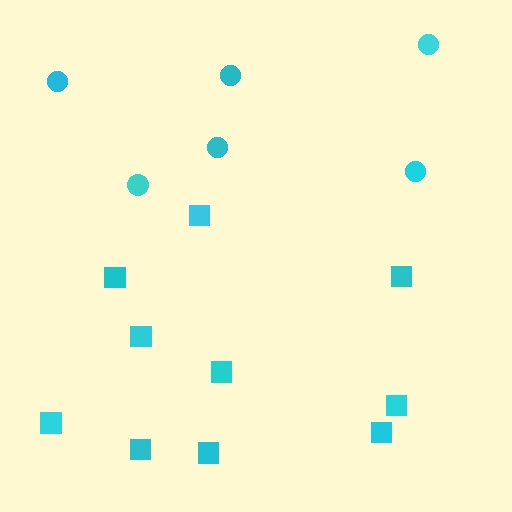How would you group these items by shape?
There are 2 groups: one group of circles (6) and one group of squares (10).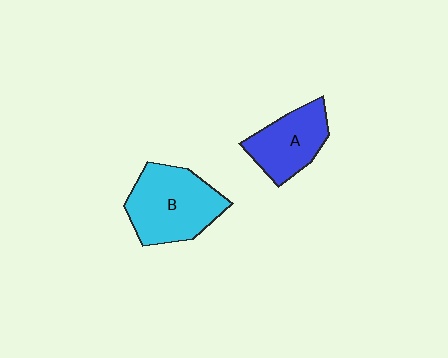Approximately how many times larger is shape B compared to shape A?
Approximately 1.4 times.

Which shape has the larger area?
Shape B (cyan).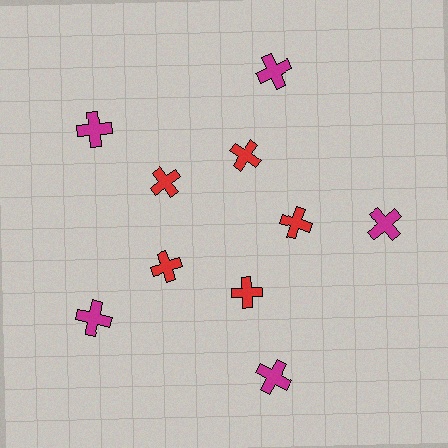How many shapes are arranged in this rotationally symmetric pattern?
There are 10 shapes, arranged in 5 groups of 2.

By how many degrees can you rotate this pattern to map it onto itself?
The pattern maps onto itself every 72 degrees of rotation.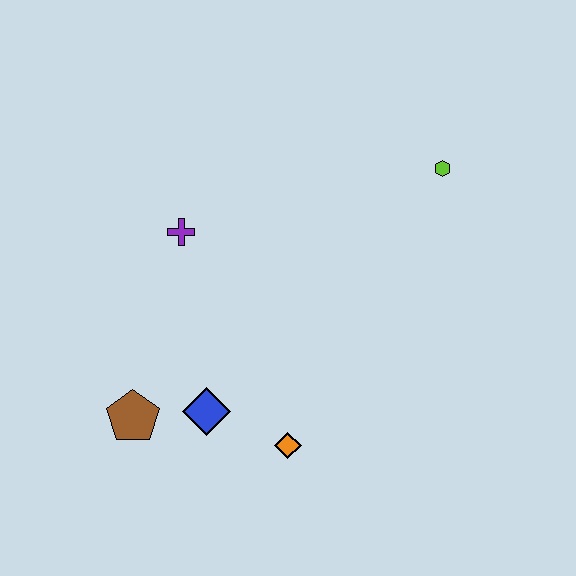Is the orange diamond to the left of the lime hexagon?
Yes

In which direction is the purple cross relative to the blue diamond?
The purple cross is above the blue diamond.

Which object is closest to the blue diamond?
The brown pentagon is closest to the blue diamond.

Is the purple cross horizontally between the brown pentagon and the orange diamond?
Yes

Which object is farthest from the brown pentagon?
The lime hexagon is farthest from the brown pentagon.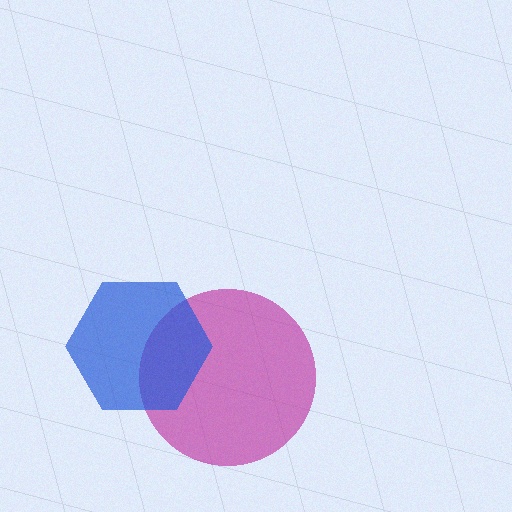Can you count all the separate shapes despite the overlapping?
Yes, there are 2 separate shapes.